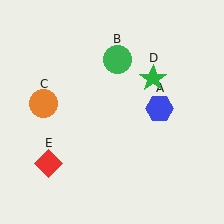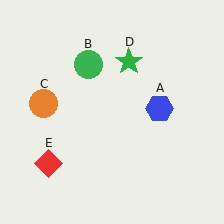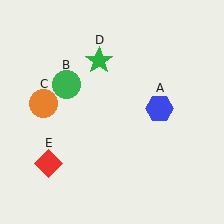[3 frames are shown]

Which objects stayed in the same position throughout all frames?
Blue hexagon (object A) and orange circle (object C) and red diamond (object E) remained stationary.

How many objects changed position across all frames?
2 objects changed position: green circle (object B), green star (object D).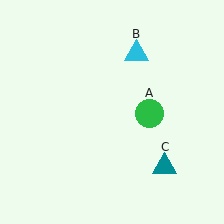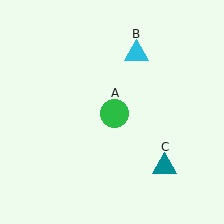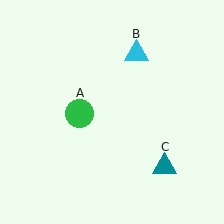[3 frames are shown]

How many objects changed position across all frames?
1 object changed position: green circle (object A).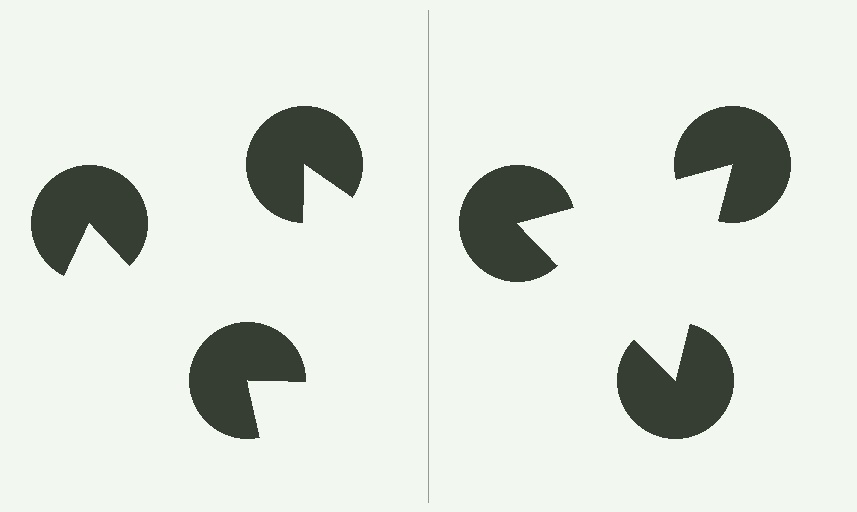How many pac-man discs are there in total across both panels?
6 — 3 on each side.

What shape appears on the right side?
An illusory triangle.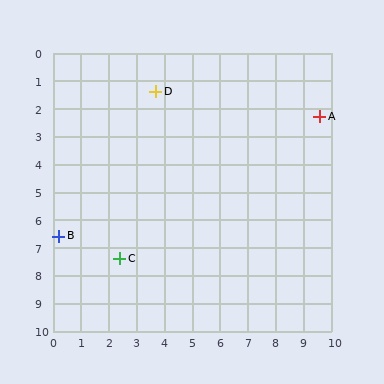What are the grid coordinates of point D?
Point D is at approximately (3.7, 1.4).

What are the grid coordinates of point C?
Point C is at approximately (2.4, 7.4).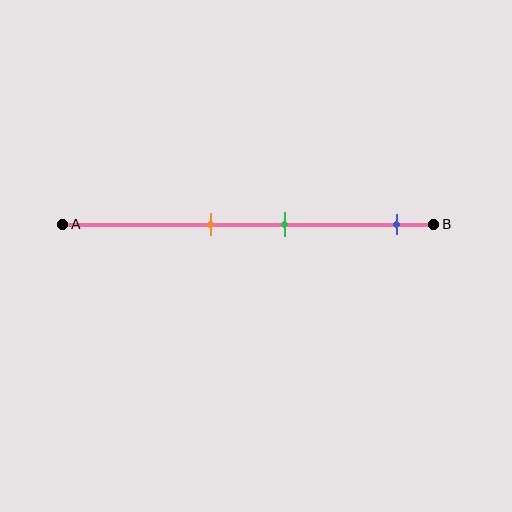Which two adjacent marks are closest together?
The orange and green marks are the closest adjacent pair.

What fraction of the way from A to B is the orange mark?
The orange mark is approximately 40% (0.4) of the way from A to B.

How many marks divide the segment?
There are 3 marks dividing the segment.